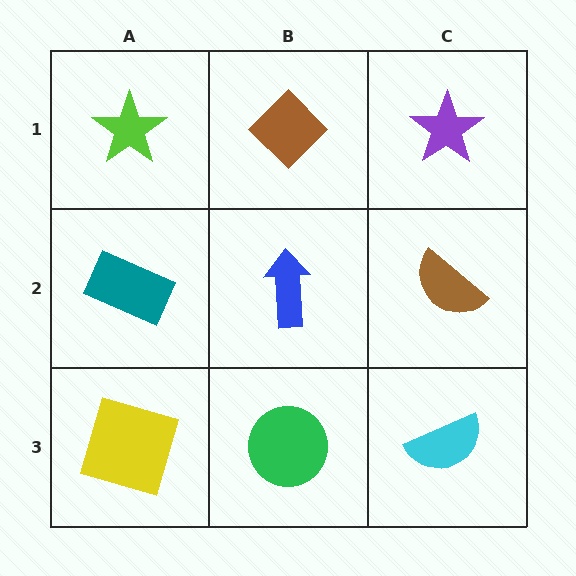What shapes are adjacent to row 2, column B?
A brown diamond (row 1, column B), a green circle (row 3, column B), a teal rectangle (row 2, column A), a brown semicircle (row 2, column C).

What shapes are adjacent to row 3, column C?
A brown semicircle (row 2, column C), a green circle (row 3, column B).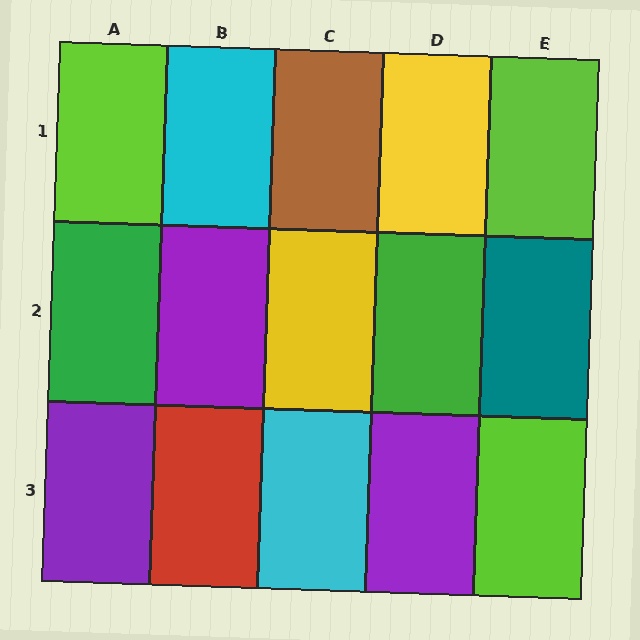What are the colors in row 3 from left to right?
Purple, red, cyan, purple, lime.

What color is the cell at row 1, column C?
Brown.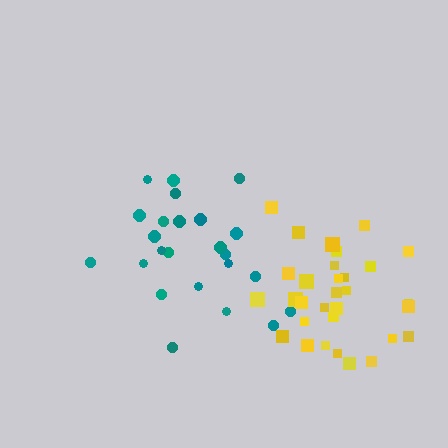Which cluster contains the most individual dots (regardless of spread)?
Yellow (31).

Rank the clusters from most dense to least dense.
yellow, teal.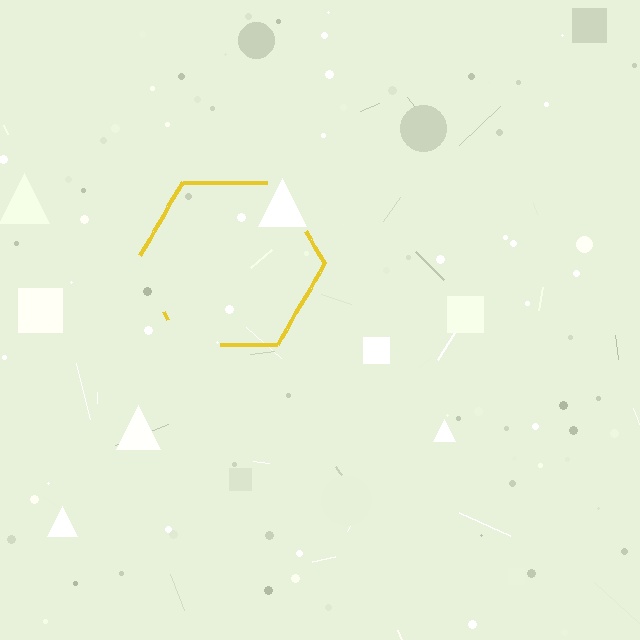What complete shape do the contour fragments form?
The contour fragments form a hexagon.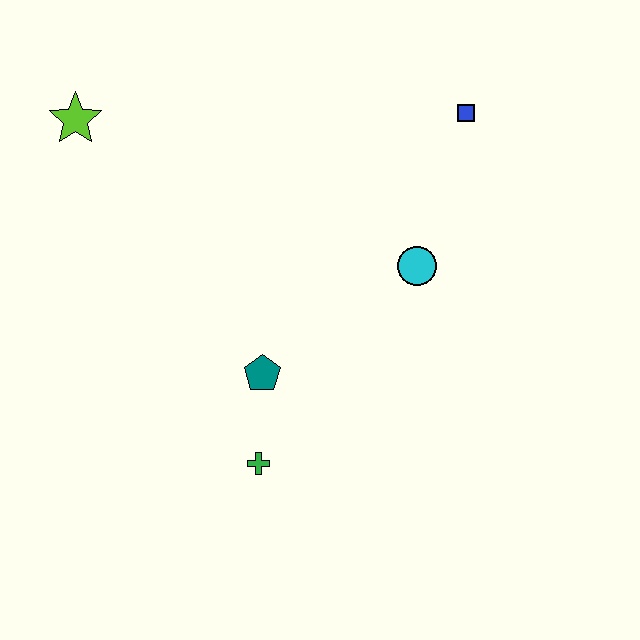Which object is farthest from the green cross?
The blue square is farthest from the green cross.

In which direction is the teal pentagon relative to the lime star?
The teal pentagon is below the lime star.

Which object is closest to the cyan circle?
The blue square is closest to the cyan circle.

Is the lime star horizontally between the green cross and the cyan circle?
No